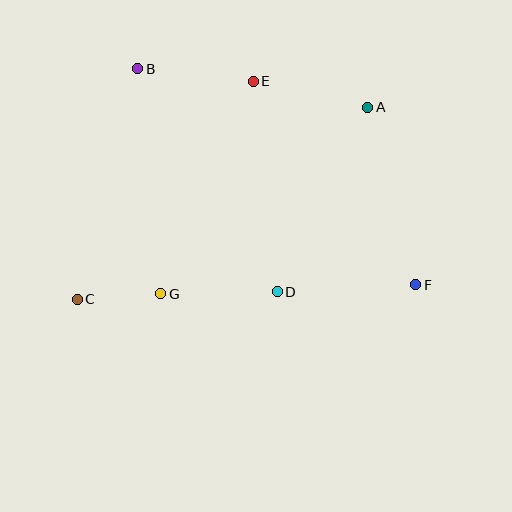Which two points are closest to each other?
Points C and G are closest to each other.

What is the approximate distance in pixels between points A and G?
The distance between A and G is approximately 279 pixels.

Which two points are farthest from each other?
Points B and F are farthest from each other.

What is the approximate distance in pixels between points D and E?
The distance between D and E is approximately 212 pixels.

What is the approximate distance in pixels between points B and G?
The distance between B and G is approximately 226 pixels.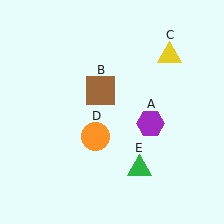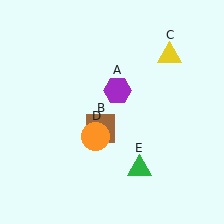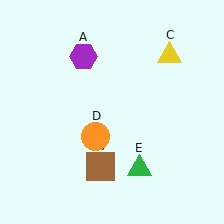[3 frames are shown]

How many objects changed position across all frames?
2 objects changed position: purple hexagon (object A), brown square (object B).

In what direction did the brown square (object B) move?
The brown square (object B) moved down.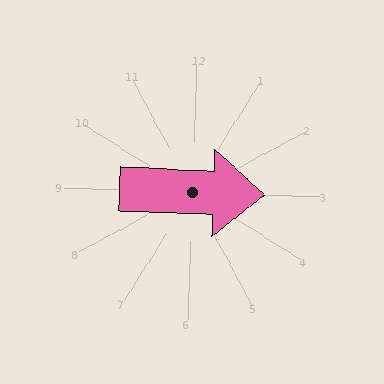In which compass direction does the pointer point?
East.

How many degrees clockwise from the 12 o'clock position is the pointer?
Approximately 90 degrees.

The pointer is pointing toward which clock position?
Roughly 3 o'clock.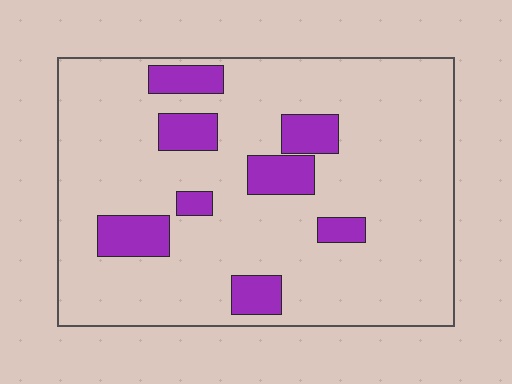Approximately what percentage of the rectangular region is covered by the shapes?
Approximately 15%.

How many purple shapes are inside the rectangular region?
8.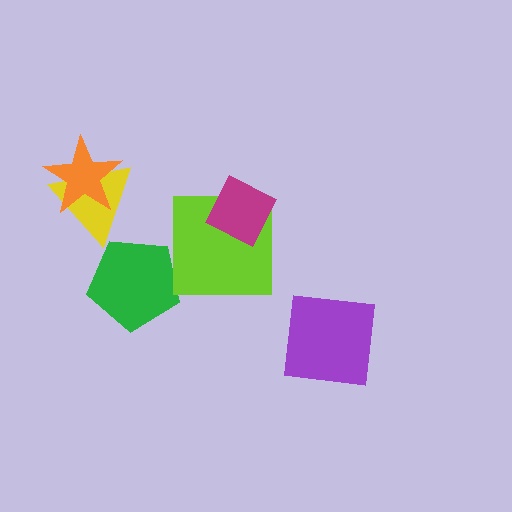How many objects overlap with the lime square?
1 object overlaps with the lime square.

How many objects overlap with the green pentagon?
0 objects overlap with the green pentagon.